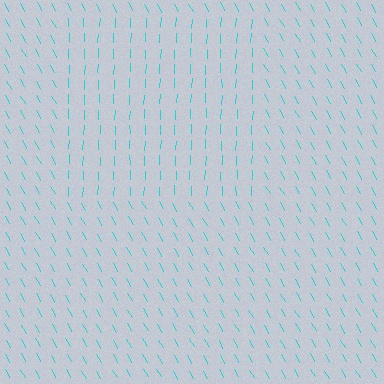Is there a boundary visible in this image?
Yes, there is a texture boundary formed by a change in line orientation.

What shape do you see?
I see a rectangle.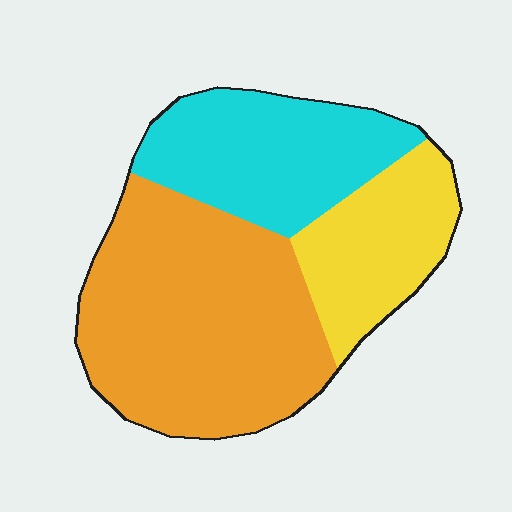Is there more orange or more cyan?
Orange.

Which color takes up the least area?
Yellow, at roughly 20%.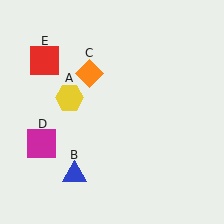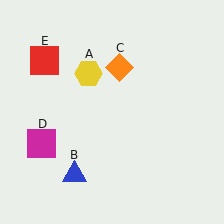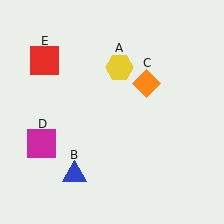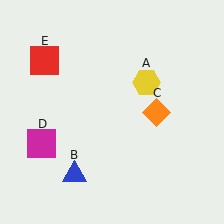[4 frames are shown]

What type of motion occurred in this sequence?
The yellow hexagon (object A), orange diamond (object C) rotated clockwise around the center of the scene.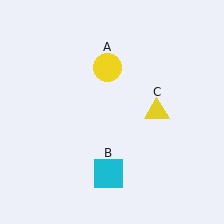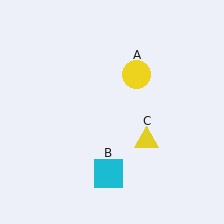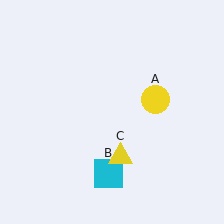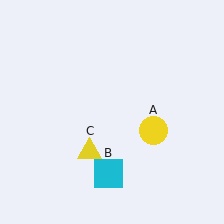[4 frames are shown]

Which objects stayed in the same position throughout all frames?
Cyan square (object B) remained stationary.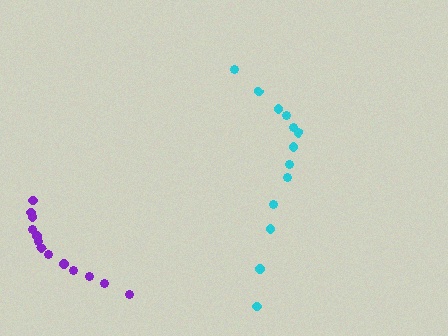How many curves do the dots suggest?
There are 2 distinct paths.